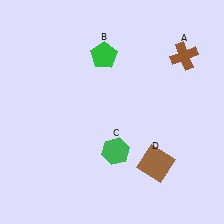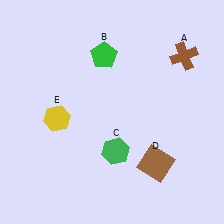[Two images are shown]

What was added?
A yellow hexagon (E) was added in Image 2.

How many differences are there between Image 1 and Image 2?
There is 1 difference between the two images.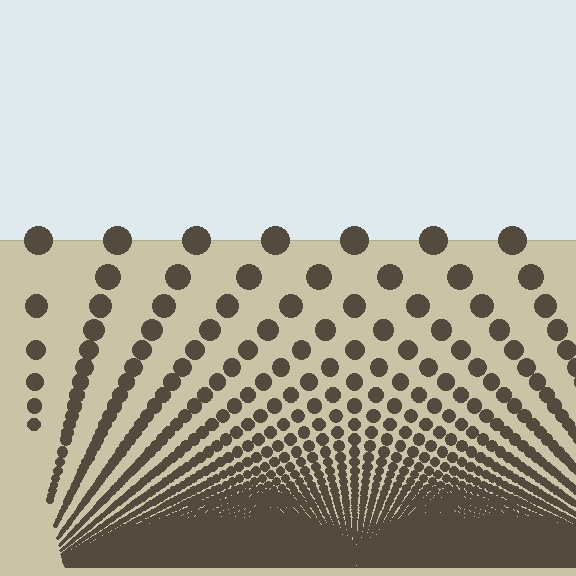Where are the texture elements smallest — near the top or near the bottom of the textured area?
Near the bottom.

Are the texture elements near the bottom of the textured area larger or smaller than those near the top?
Smaller. The gradient is inverted — elements near the bottom are smaller and denser.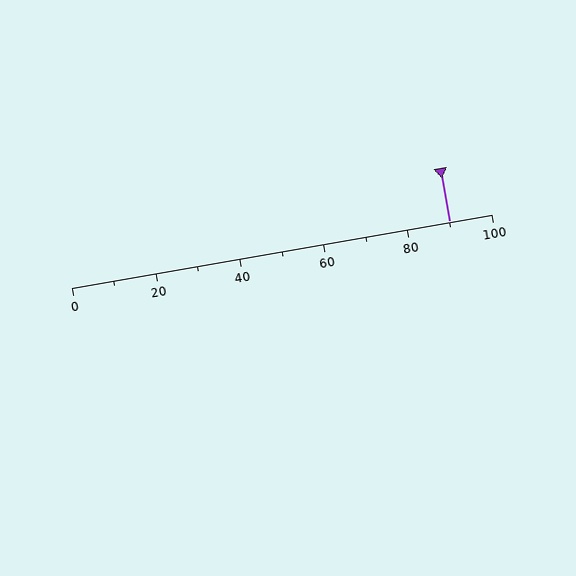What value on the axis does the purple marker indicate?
The marker indicates approximately 90.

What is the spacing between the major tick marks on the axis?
The major ticks are spaced 20 apart.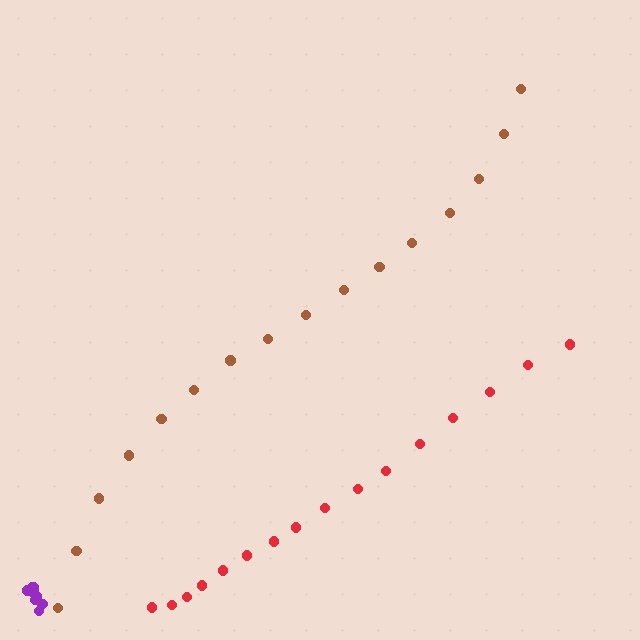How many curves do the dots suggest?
There are 3 distinct paths.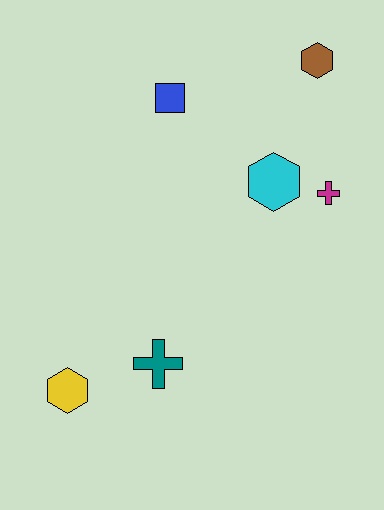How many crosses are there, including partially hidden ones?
There are 2 crosses.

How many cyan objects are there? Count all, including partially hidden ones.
There is 1 cyan object.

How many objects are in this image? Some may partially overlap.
There are 6 objects.